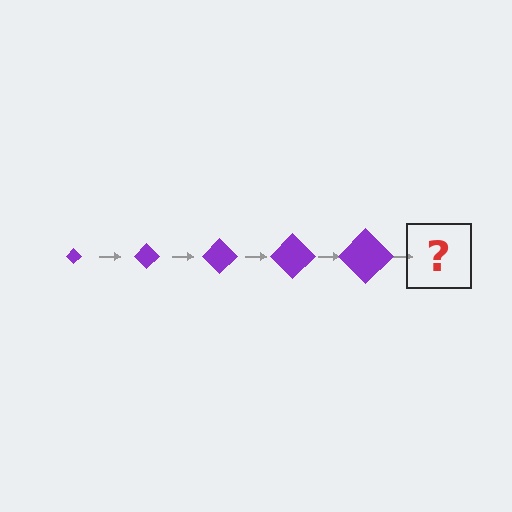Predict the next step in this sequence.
The next step is a purple diamond, larger than the previous one.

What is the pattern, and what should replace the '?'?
The pattern is that the diamond gets progressively larger each step. The '?' should be a purple diamond, larger than the previous one.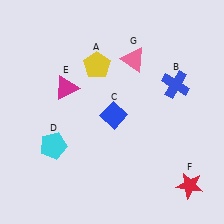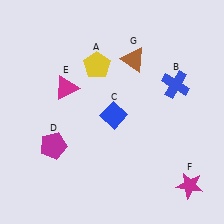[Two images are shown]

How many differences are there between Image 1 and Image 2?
There are 3 differences between the two images.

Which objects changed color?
D changed from cyan to magenta. F changed from red to magenta. G changed from pink to brown.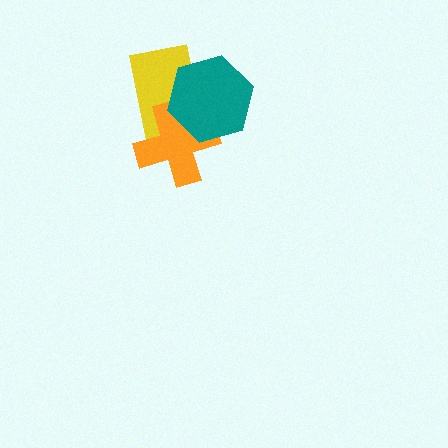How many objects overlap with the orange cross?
2 objects overlap with the orange cross.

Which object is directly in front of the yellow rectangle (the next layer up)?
The orange cross is directly in front of the yellow rectangle.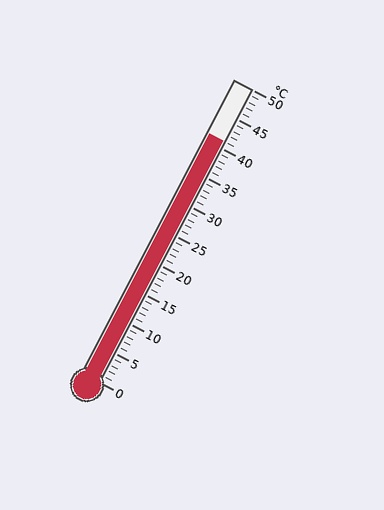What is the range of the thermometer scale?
The thermometer scale ranges from 0°C to 50°C.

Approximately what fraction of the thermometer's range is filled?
The thermometer is filled to approximately 80% of its range.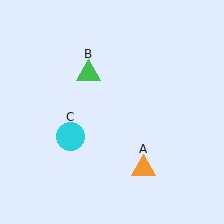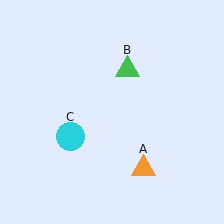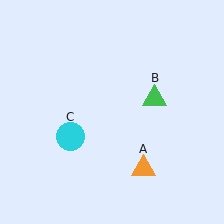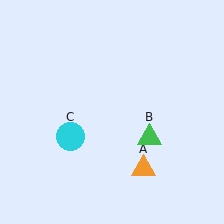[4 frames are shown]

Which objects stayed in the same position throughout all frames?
Orange triangle (object A) and cyan circle (object C) remained stationary.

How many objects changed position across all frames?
1 object changed position: green triangle (object B).